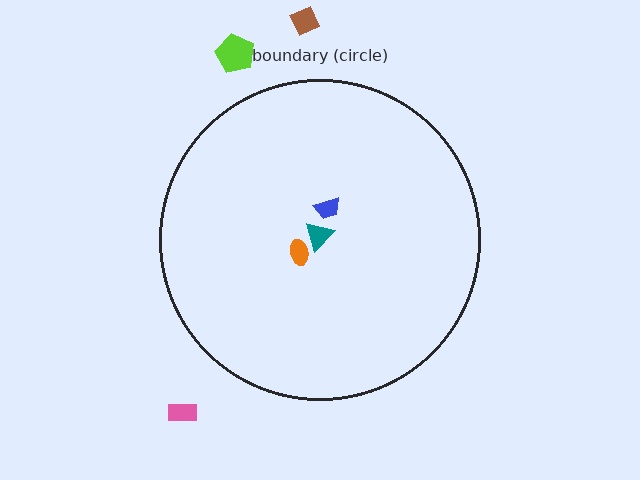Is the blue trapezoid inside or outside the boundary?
Inside.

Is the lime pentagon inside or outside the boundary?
Outside.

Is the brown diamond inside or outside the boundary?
Outside.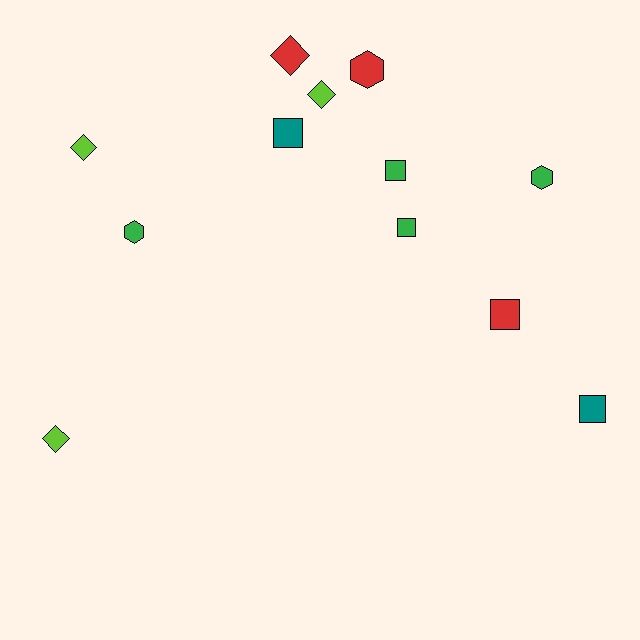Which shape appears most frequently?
Square, with 5 objects.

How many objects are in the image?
There are 12 objects.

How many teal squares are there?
There are 2 teal squares.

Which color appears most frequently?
Green, with 4 objects.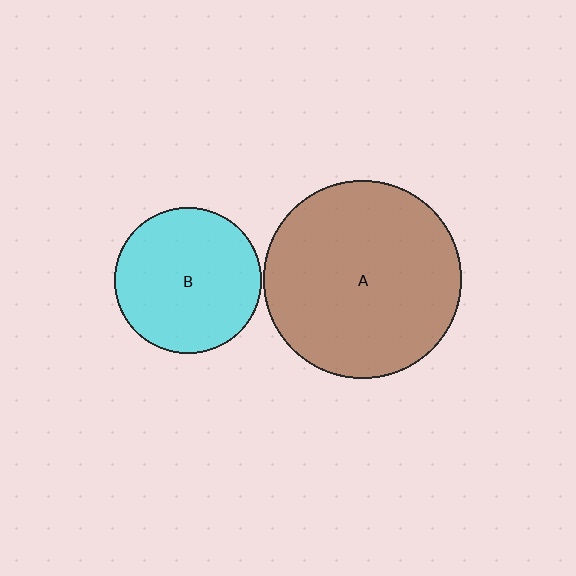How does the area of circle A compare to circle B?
Approximately 1.8 times.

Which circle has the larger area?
Circle A (brown).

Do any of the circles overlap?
No, none of the circles overlap.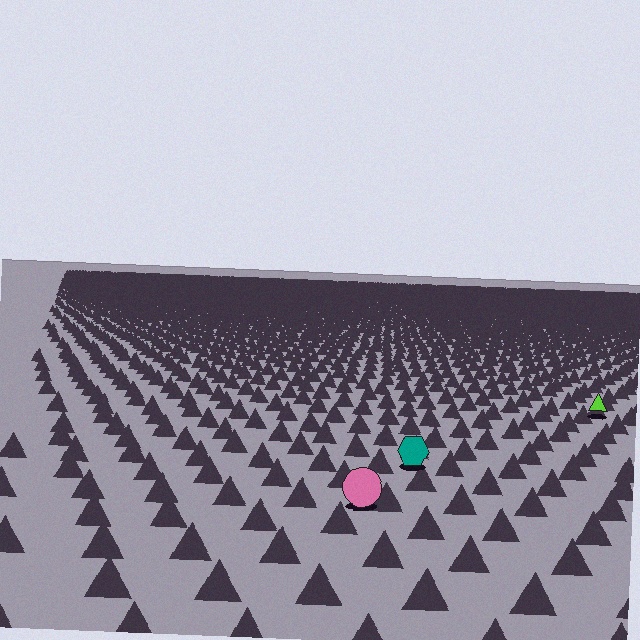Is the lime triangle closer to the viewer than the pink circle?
No. The pink circle is closer — you can tell from the texture gradient: the ground texture is coarser near it.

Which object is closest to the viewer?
The pink circle is closest. The texture marks near it are larger and more spread out.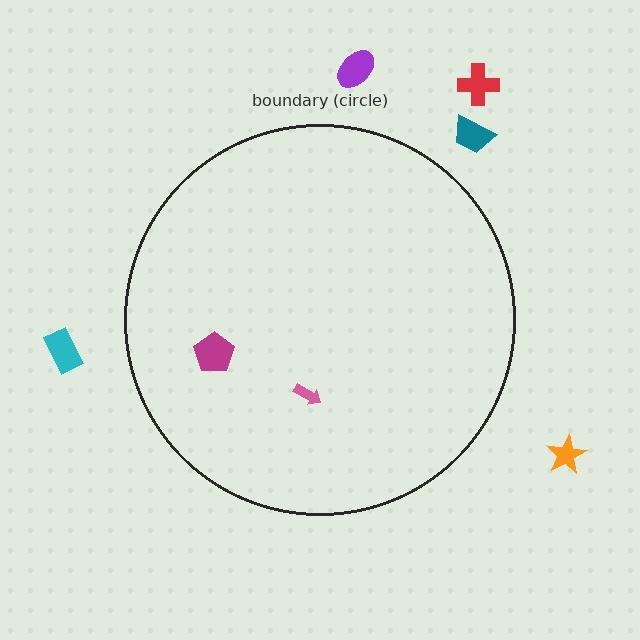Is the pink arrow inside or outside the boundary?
Inside.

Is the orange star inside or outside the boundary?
Outside.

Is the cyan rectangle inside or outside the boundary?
Outside.